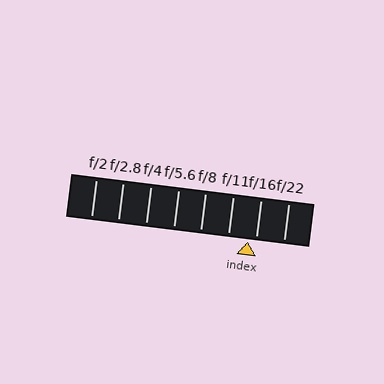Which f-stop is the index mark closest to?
The index mark is closest to f/16.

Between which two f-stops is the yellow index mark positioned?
The index mark is between f/11 and f/16.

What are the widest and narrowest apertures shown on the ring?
The widest aperture shown is f/2 and the narrowest is f/22.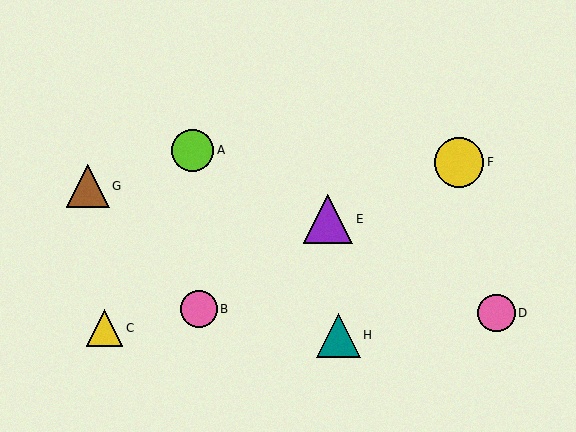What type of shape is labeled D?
Shape D is a pink circle.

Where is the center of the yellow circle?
The center of the yellow circle is at (459, 162).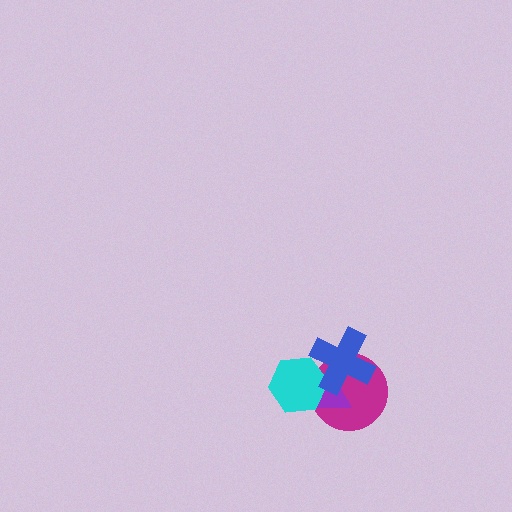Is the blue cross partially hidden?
No, no other shape covers it.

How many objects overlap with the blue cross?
3 objects overlap with the blue cross.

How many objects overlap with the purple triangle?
3 objects overlap with the purple triangle.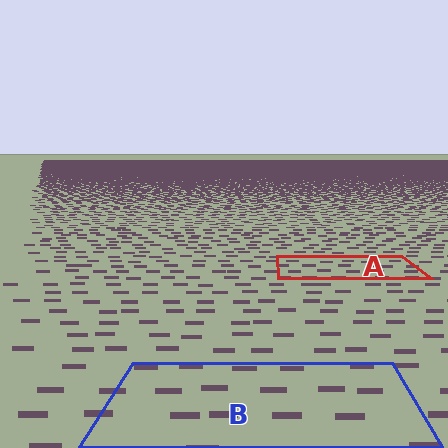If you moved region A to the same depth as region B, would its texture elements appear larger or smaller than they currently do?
They would appear larger. At a closer depth, the same texture elements are projected at a bigger on-screen size.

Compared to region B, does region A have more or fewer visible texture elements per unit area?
Region A has more texture elements per unit area — they are packed more densely because it is farther away.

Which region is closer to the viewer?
Region B is closer. The texture elements there are larger and more spread out.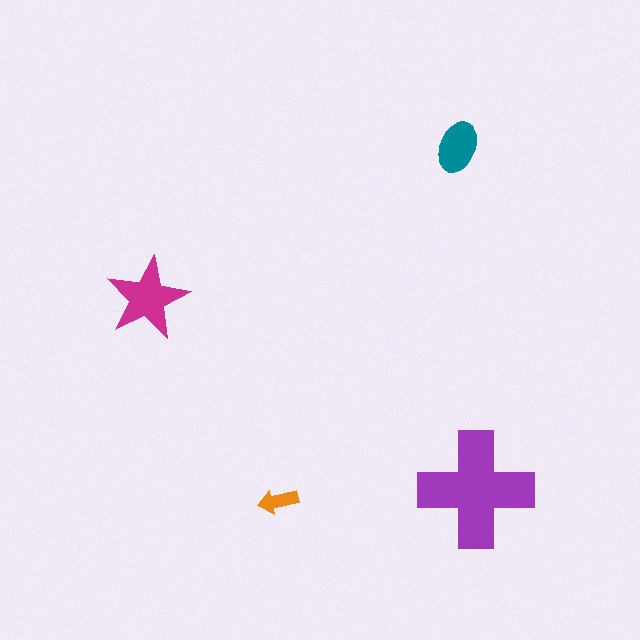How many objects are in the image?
There are 4 objects in the image.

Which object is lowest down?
The orange arrow is bottommost.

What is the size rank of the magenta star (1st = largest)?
2nd.